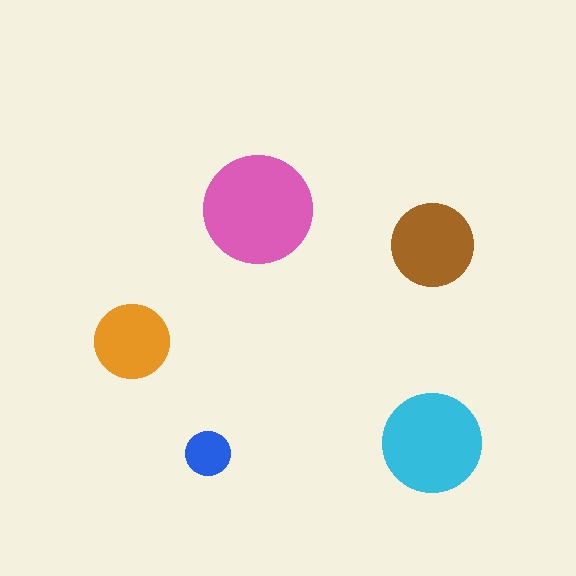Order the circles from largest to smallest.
the pink one, the cyan one, the brown one, the orange one, the blue one.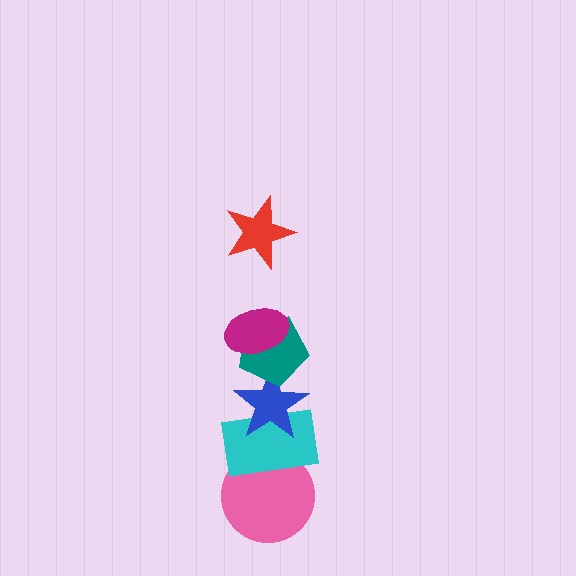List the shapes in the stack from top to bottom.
From top to bottom: the red star, the magenta ellipse, the teal pentagon, the blue star, the cyan rectangle, the pink circle.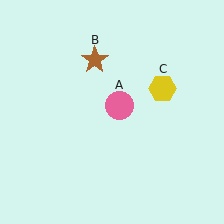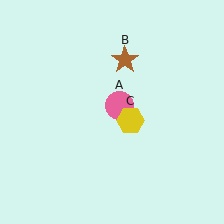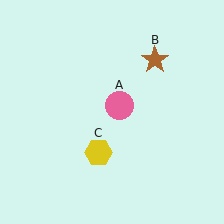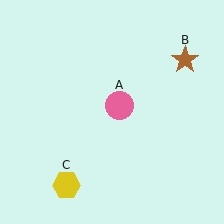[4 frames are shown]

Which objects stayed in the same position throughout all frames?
Pink circle (object A) remained stationary.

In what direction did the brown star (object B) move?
The brown star (object B) moved right.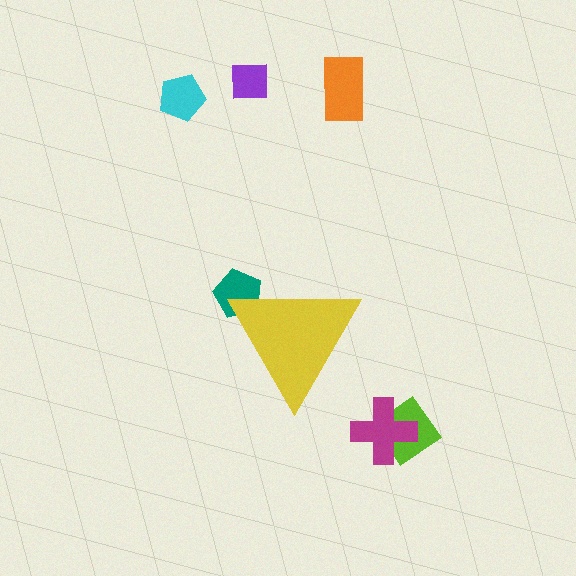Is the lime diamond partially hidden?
No, the lime diamond is fully visible.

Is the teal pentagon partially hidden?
Yes, the teal pentagon is partially hidden behind the yellow triangle.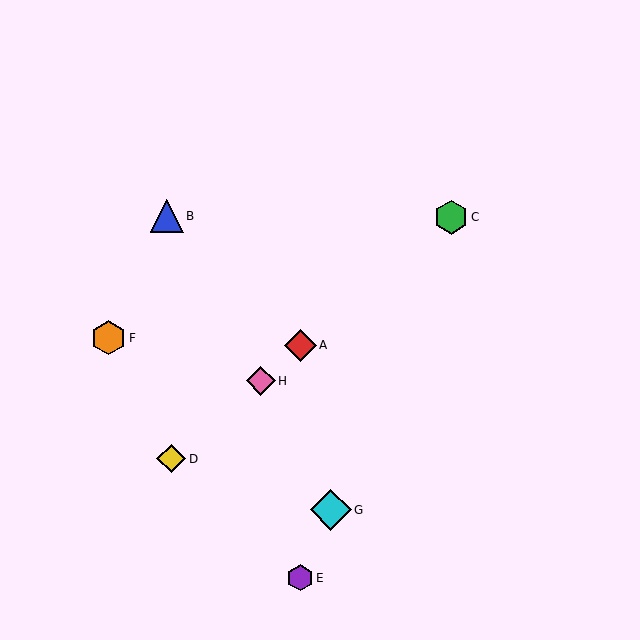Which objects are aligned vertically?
Objects A, E are aligned vertically.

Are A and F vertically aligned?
No, A is at x≈300 and F is at x≈108.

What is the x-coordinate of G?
Object G is at x≈331.